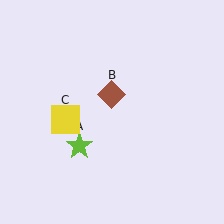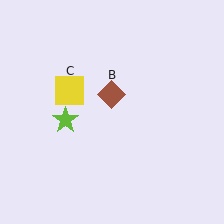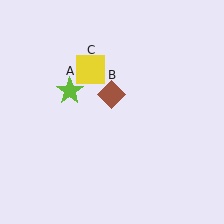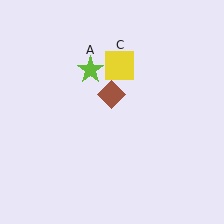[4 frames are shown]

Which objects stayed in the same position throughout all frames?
Brown diamond (object B) remained stationary.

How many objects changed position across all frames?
2 objects changed position: lime star (object A), yellow square (object C).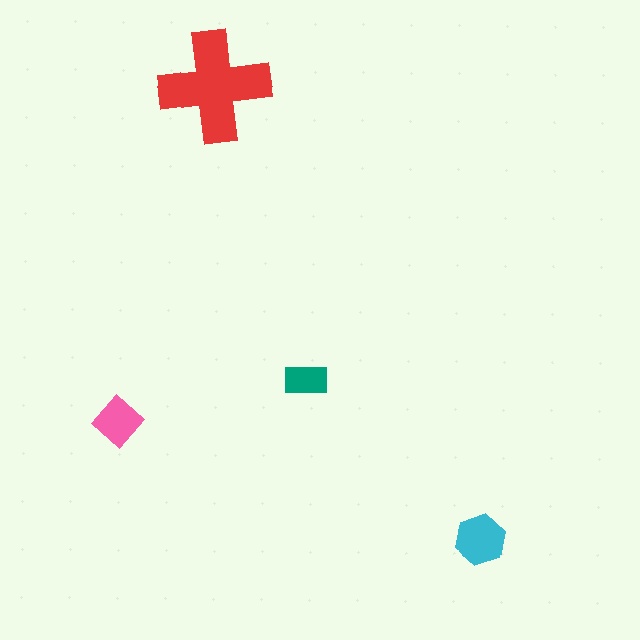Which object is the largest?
The red cross.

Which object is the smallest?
The teal rectangle.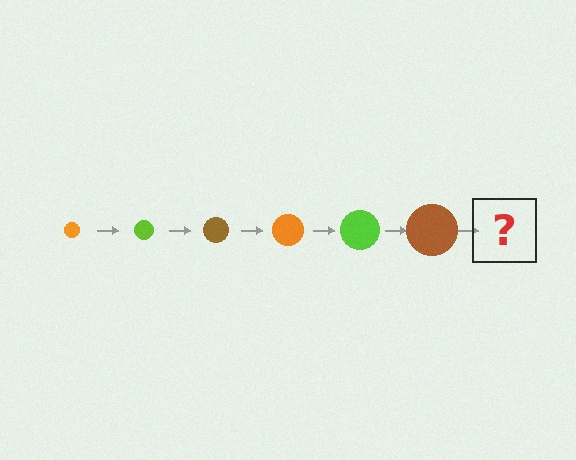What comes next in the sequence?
The next element should be an orange circle, larger than the previous one.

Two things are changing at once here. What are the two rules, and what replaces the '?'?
The two rules are that the circle grows larger each step and the color cycles through orange, lime, and brown. The '?' should be an orange circle, larger than the previous one.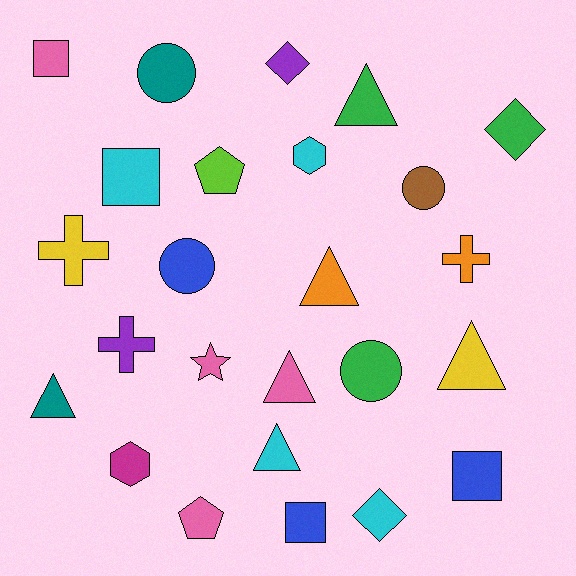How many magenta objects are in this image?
There is 1 magenta object.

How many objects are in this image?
There are 25 objects.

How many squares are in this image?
There are 4 squares.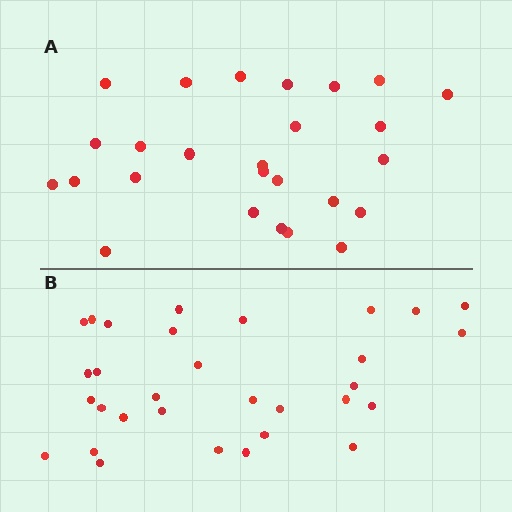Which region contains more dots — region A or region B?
Region B (the bottom region) has more dots.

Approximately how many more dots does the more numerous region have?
Region B has about 5 more dots than region A.